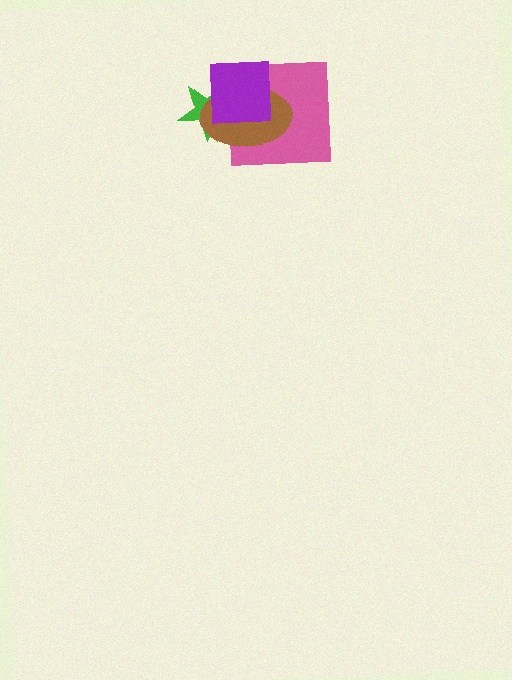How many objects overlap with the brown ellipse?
3 objects overlap with the brown ellipse.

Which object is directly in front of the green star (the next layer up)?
The brown ellipse is directly in front of the green star.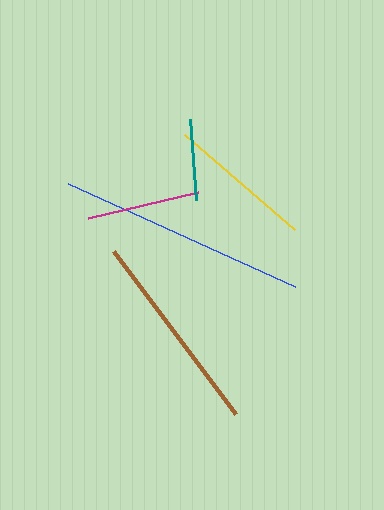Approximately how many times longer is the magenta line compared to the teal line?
The magenta line is approximately 1.4 times the length of the teal line.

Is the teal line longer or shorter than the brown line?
The brown line is longer than the teal line.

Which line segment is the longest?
The blue line is the longest at approximately 249 pixels.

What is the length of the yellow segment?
The yellow segment is approximately 145 pixels long.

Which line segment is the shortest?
The teal line is the shortest at approximately 81 pixels.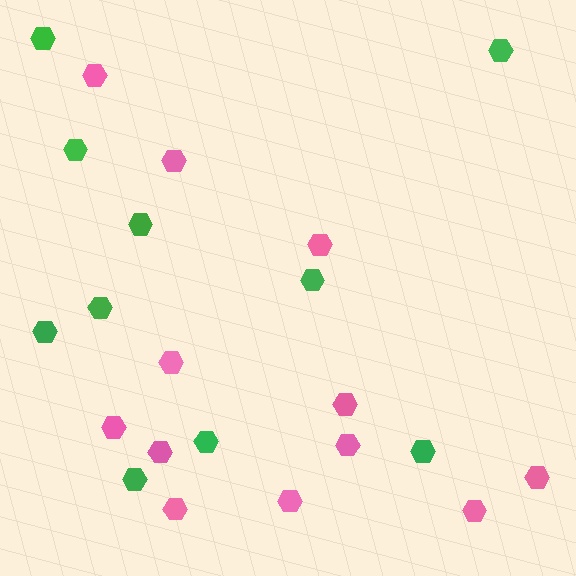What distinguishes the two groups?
There are 2 groups: one group of green hexagons (10) and one group of pink hexagons (12).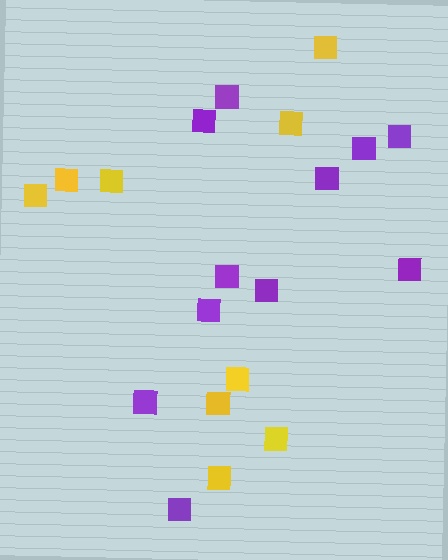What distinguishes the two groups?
There are 2 groups: one group of yellow squares (9) and one group of purple squares (11).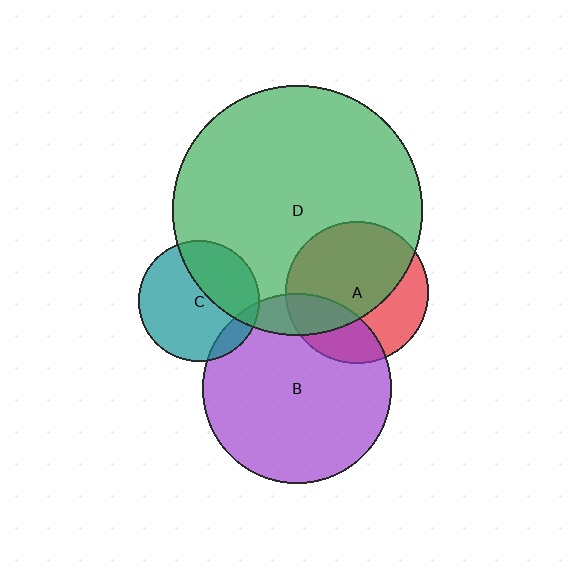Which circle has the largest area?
Circle D (green).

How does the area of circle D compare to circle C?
Approximately 4.3 times.